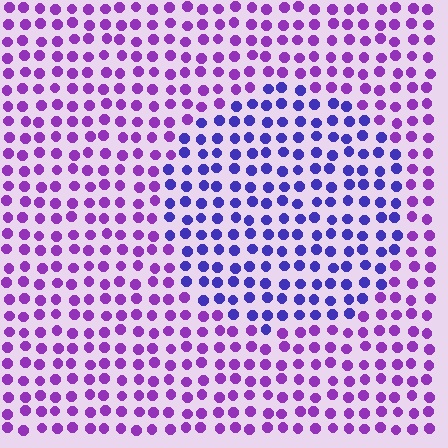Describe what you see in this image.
The image is filled with small purple elements in a uniform arrangement. A circle-shaped region is visible where the elements are tinted to a slightly different hue, forming a subtle color boundary.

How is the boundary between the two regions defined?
The boundary is defined purely by a slight shift in hue (about 38 degrees). Spacing, size, and orientation are identical on both sides.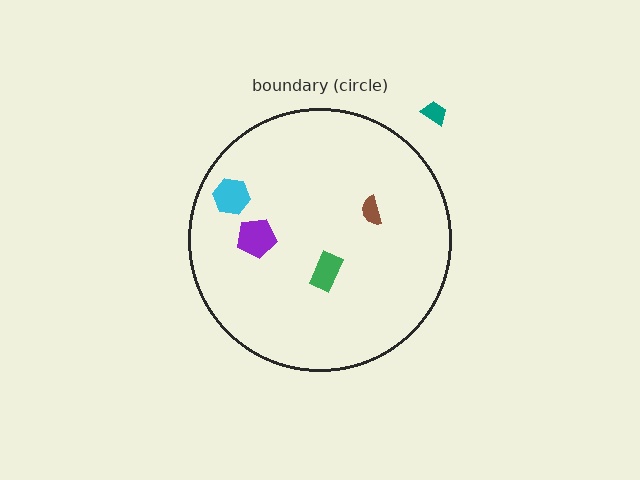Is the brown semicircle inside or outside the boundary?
Inside.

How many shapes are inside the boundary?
4 inside, 1 outside.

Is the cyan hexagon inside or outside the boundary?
Inside.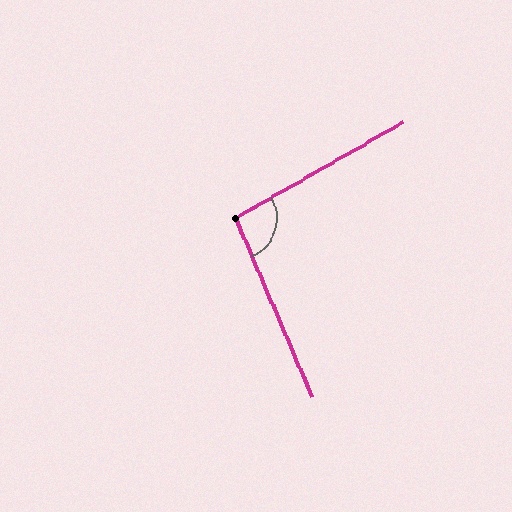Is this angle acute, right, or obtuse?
It is obtuse.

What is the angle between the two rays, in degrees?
Approximately 97 degrees.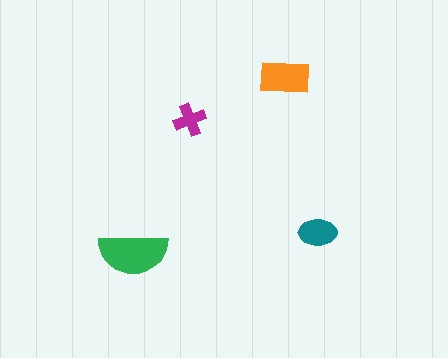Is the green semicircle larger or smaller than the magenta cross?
Larger.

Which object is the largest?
The green semicircle.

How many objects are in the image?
There are 4 objects in the image.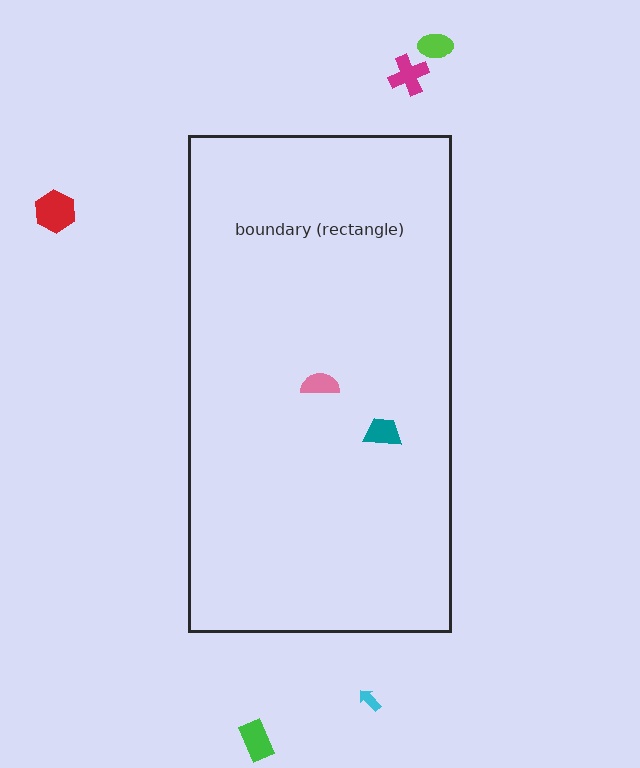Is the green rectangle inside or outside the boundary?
Outside.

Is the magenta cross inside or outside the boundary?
Outside.